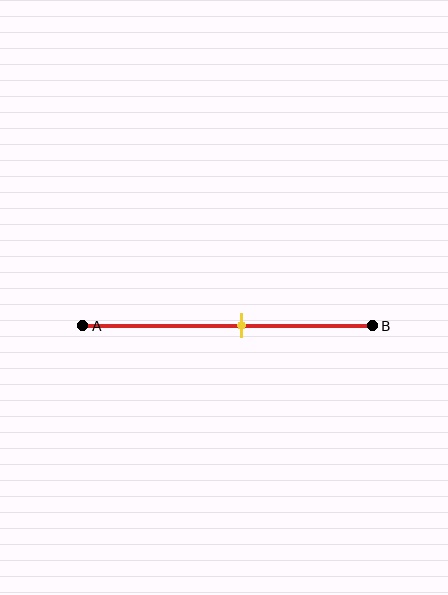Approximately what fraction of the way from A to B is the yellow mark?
The yellow mark is approximately 55% of the way from A to B.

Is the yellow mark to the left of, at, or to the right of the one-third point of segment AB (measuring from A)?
The yellow mark is to the right of the one-third point of segment AB.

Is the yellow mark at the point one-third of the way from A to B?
No, the mark is at about 55% from A, not at the 33% one-third point.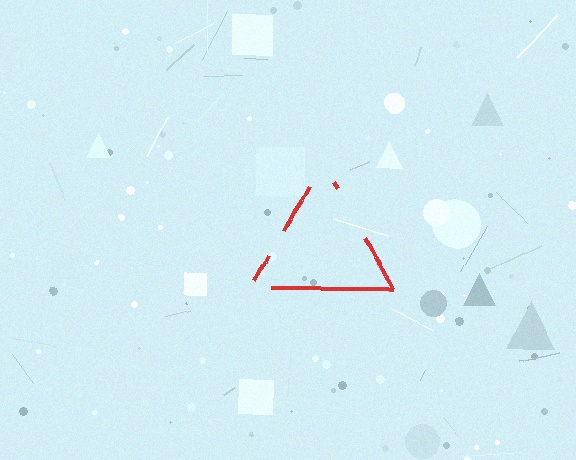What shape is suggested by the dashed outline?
The dashed outline suggests a triangle.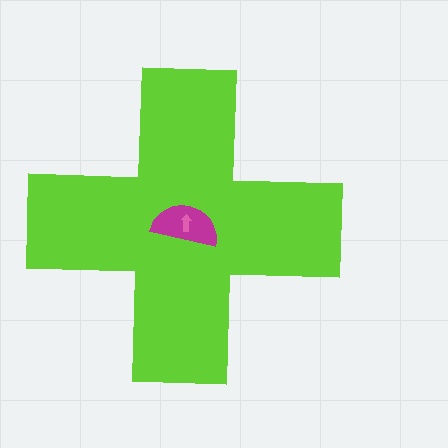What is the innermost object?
The pink arrow.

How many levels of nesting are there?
3.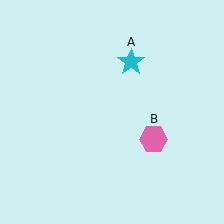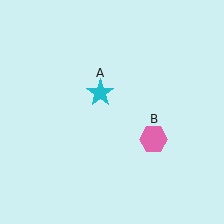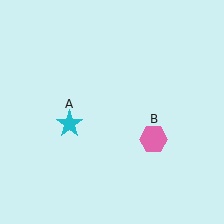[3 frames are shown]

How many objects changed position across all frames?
1 object changed position: cyan star (object A).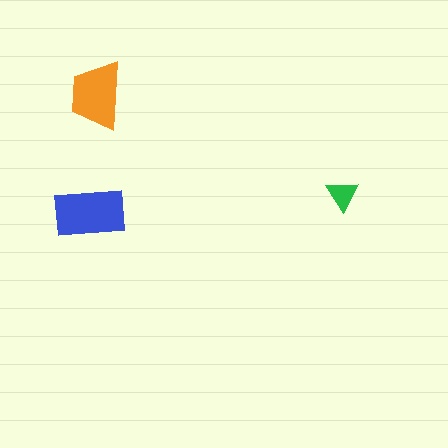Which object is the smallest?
The green triangle.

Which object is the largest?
The blue rectangle.